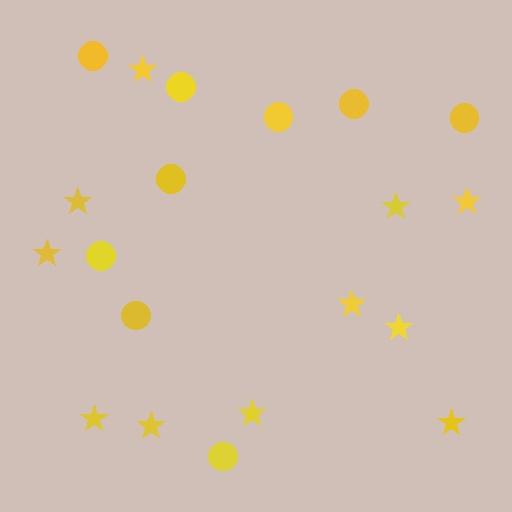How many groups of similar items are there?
There are 2 groups: one group of circles (9) and one group of stars (11).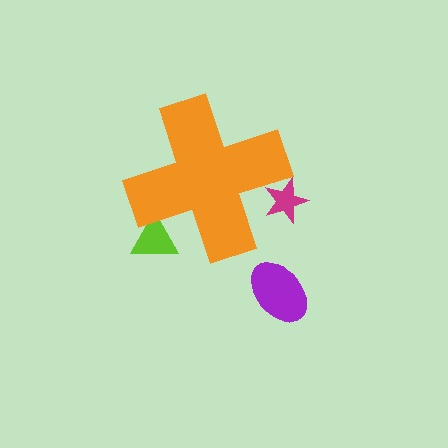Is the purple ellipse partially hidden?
No, the purple ellipse is fully visible.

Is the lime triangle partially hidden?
Yes, the lime triangle is partially hidden behind the orange cross.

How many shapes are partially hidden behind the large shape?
2 shapes are partially hidden.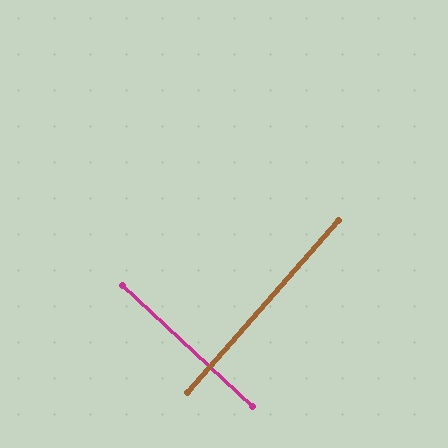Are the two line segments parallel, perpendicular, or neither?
Perpendicular — they meet at approximately 88°.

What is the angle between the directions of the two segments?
Approximately 88 degrees.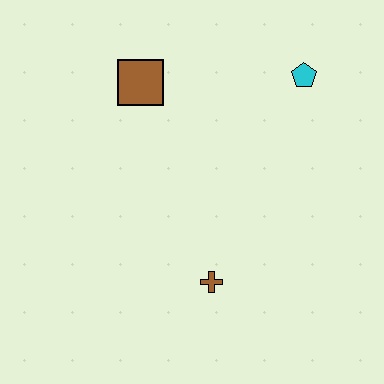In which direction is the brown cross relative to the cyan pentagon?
The brown cross is below the cyan pentagon.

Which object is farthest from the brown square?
The brown cross is farthest from the brown square.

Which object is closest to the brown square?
The cyan pentagon is closest to the brown square.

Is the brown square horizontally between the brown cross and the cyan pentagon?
No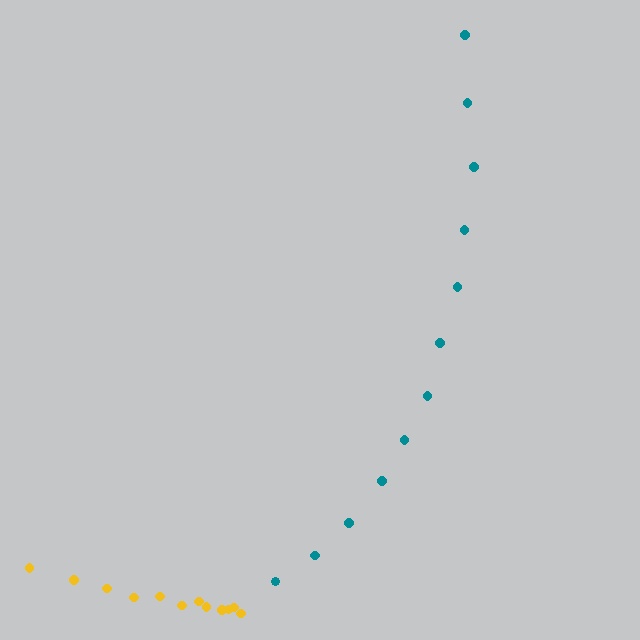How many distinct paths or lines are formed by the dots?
There are 2 distinct paths.